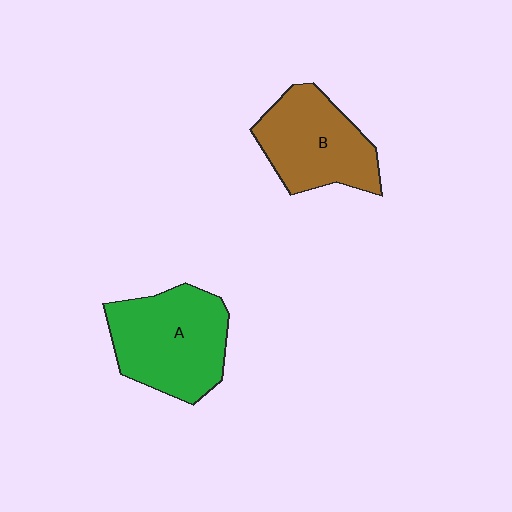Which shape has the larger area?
Shape A (green).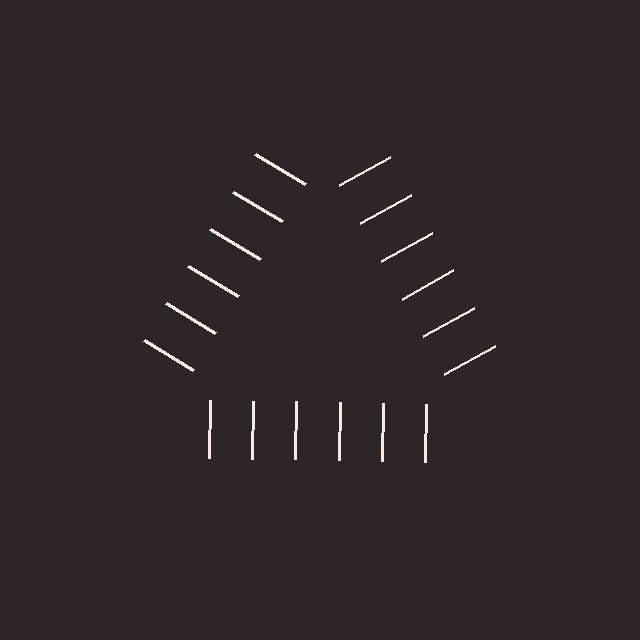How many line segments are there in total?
18 — 6 along each of the 3 edges.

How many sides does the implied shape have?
3 sides — the line-ends trace a triangle.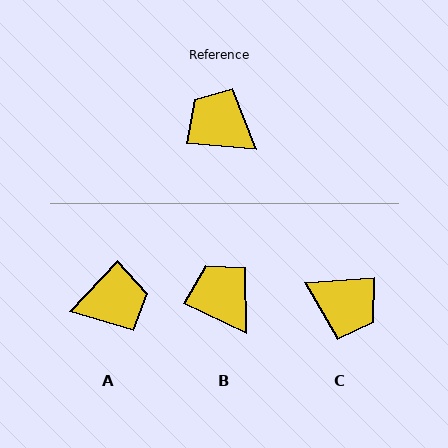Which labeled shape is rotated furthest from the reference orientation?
C, about 171 degrees away.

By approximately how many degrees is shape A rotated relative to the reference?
Approximately 128 degrees clockwise.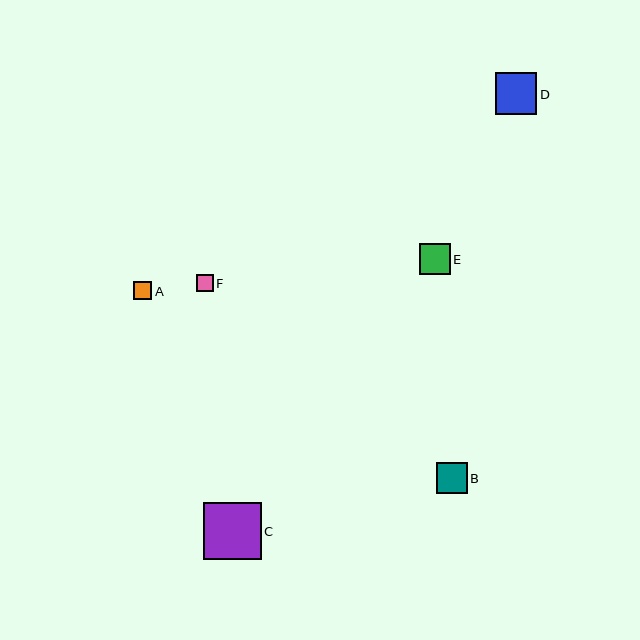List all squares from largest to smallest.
From largest to smallest: C, D, B, E, A, F.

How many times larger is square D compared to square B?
Square D is approximately 1.4 times the size of square B.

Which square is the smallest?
Square F is the smallest with a size of approximately 17 pixels.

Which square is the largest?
Square C is the largest with a size of approximately 57 pixels.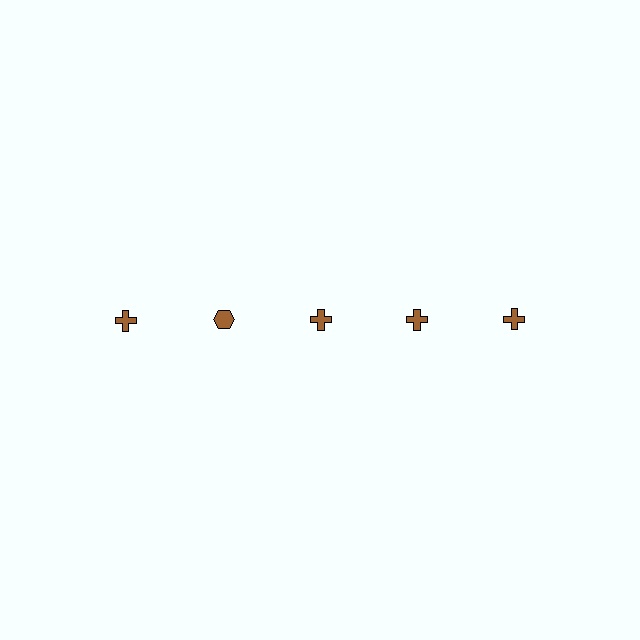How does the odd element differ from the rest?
It has a different shape: hexagon instead of cross.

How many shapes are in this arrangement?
There are 5 shapes arranged in a grid pattern.